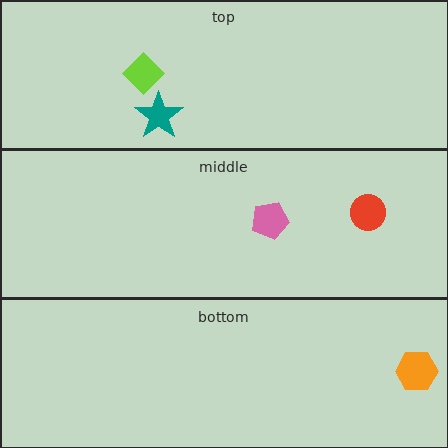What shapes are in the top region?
The teal star, the lime diamond.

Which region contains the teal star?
The top region.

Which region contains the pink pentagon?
The middle region.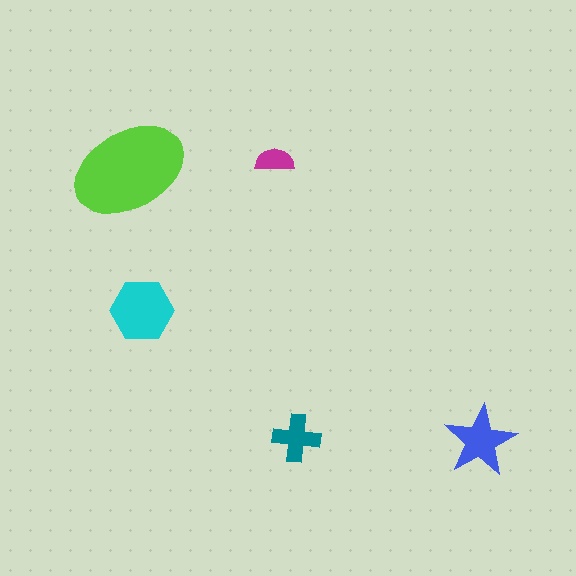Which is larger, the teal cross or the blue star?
The blue star.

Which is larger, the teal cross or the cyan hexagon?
The cyan hexagon.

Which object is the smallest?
The magenta semicircle.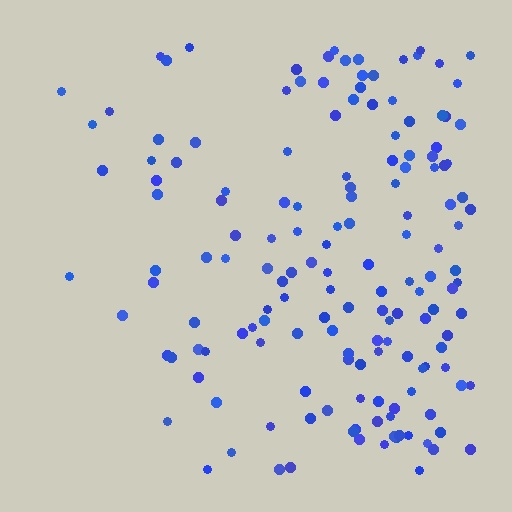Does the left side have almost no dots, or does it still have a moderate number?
Still a moderate number, just noticeably fewer than the right.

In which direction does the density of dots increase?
From left to right, with the right side densest.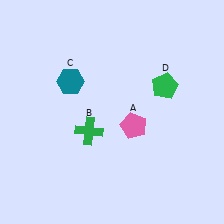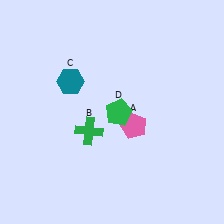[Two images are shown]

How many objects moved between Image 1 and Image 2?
1 object moved between the two images.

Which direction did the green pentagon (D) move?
The green pentagon (D) moved left.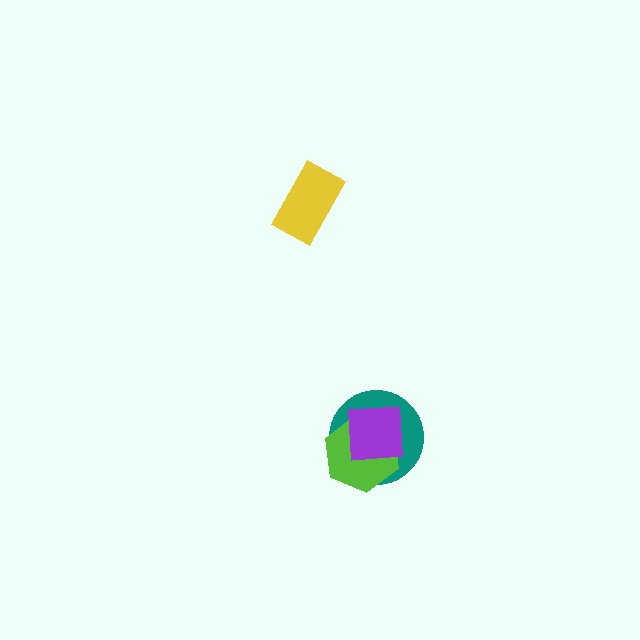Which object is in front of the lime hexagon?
The purple square is in front of the lime hexagon.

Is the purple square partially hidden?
No, no other shape covers it.